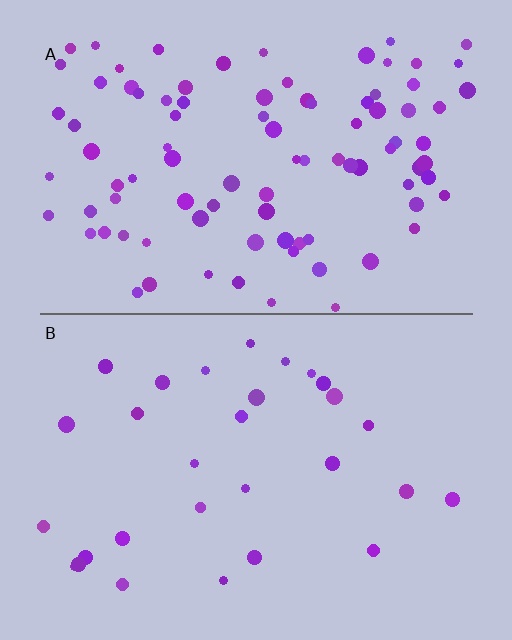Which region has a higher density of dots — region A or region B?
A (the top).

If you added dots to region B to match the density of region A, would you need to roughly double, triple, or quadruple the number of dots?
Approximately triple.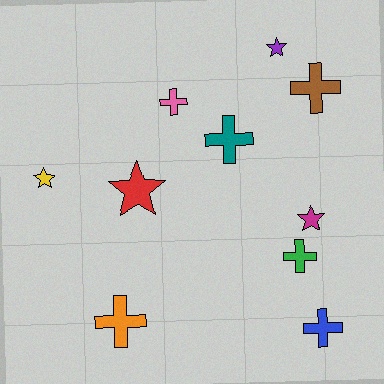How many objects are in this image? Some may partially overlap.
There are 10 objects.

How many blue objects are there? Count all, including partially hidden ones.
There is 1 blue object.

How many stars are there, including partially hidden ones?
There are 4 stars.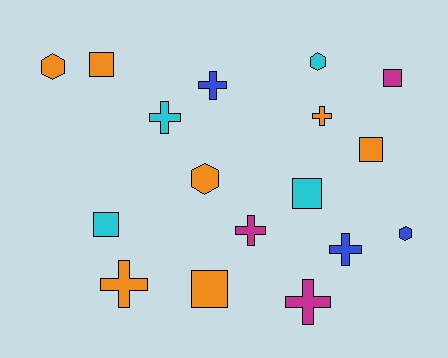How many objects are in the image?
There are 17 objects.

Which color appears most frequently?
Orange, with 7 objects.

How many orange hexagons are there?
There are 2 orange hexagons.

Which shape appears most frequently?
Cross, with 7 objects.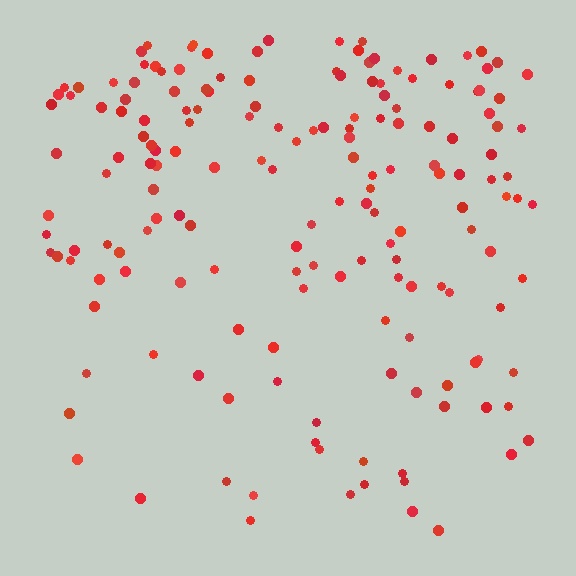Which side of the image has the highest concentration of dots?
The top.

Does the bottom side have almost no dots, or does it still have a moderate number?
Still a moderate number, just noticeably fewer than the top.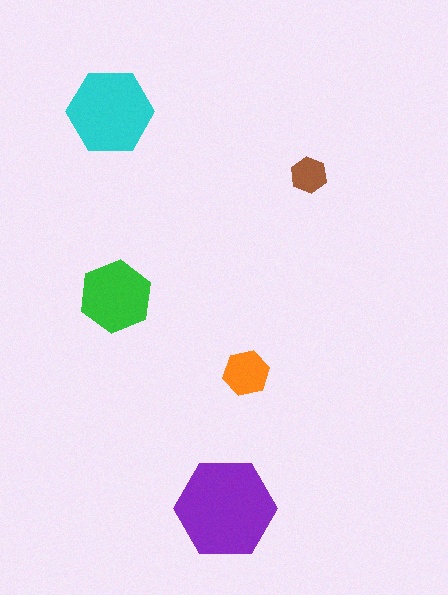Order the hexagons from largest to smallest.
the purple one, the cyan one, the green one, the orange one, the brown one.